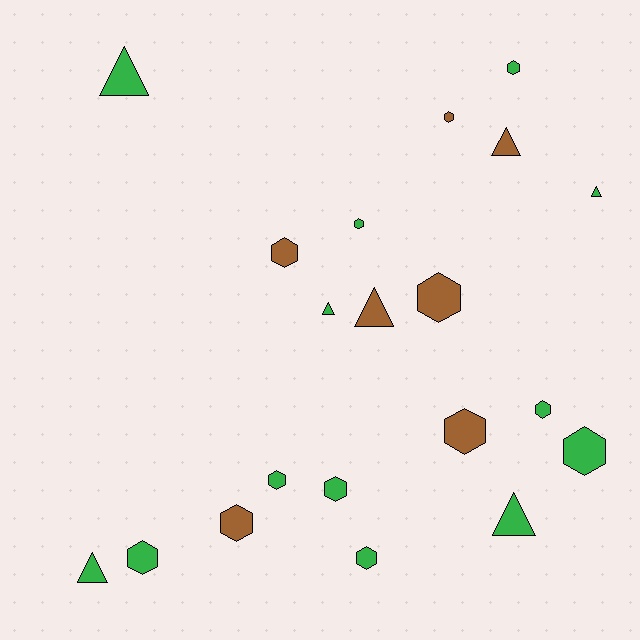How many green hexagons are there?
There are 8 green hexagons.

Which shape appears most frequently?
Hexagon, with 13 objects.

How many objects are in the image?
There are 20 objects.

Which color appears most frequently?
Green, with 13 objects.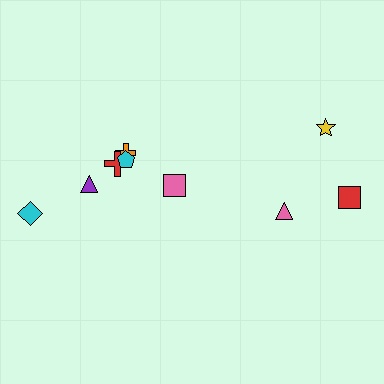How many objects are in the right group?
There are 3 objects.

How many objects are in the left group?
There are 6 objects.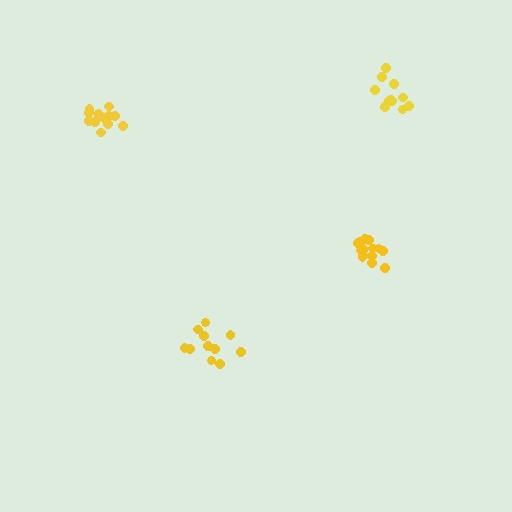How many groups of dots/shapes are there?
There are 4 groups.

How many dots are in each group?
Group 1: 11 dots, Group 2: 11 dots, Group 3: 15 dots, Group 4: 13 dots (50 total).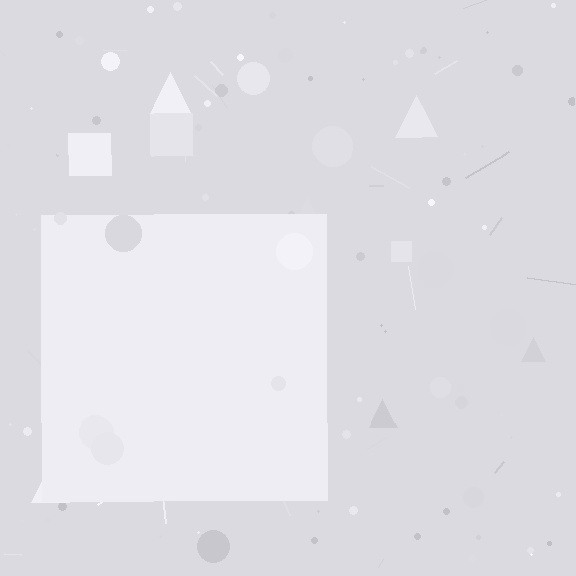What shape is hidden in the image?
A square is hidden in the image.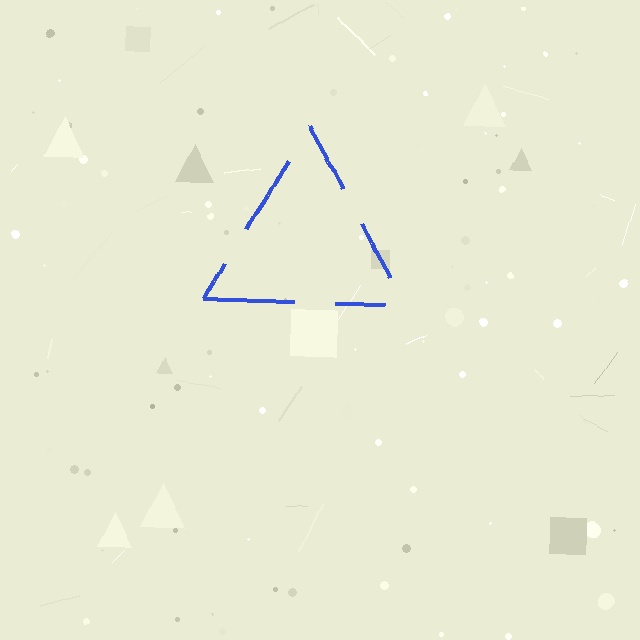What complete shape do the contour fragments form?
The contour fragments form a triangle.